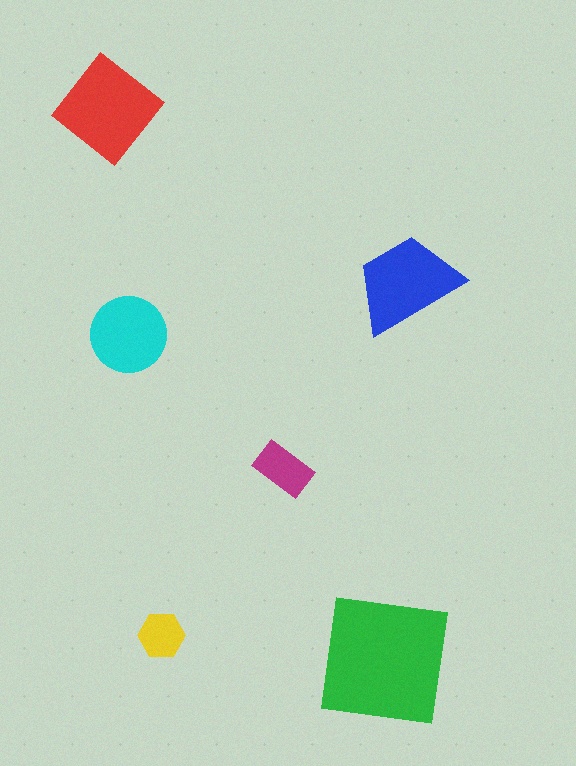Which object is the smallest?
The yellow hexagon.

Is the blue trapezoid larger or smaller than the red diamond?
Smaller.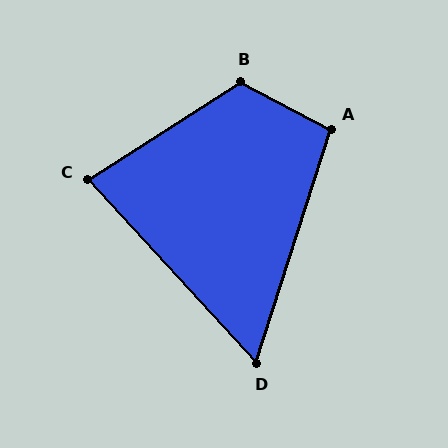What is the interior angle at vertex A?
Approximately 100 degrees (obtuse).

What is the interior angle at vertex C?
Approximately 80 degrees (acute).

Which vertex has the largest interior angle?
B, at approximately 120 degrees.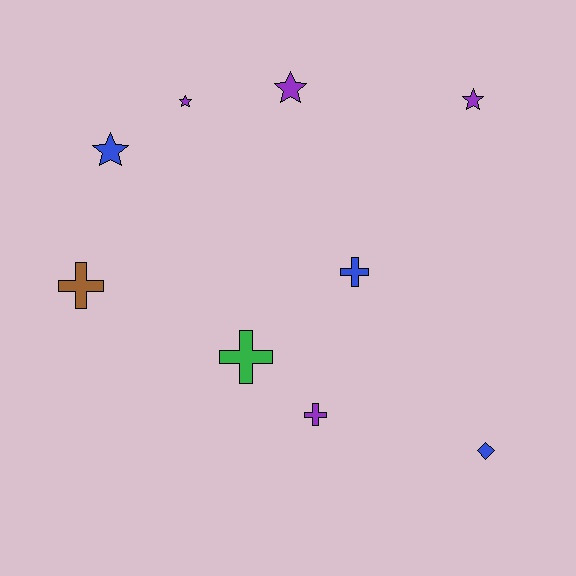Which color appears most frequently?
Purple, with 4 objects.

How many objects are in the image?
There are 9 objects.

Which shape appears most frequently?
Cross, with 4 objects.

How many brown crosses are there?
There is 1 brown cross.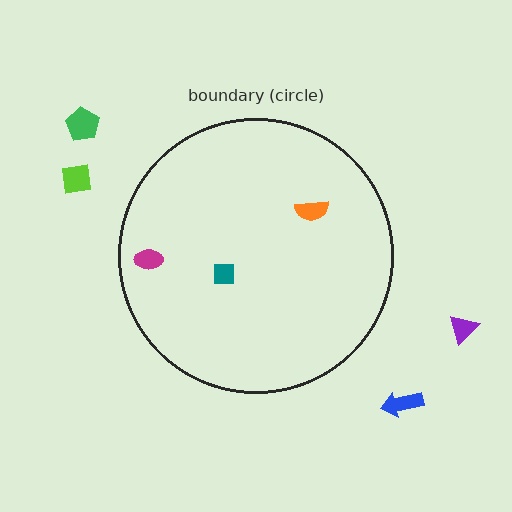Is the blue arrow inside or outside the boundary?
Outside.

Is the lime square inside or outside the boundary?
Outside.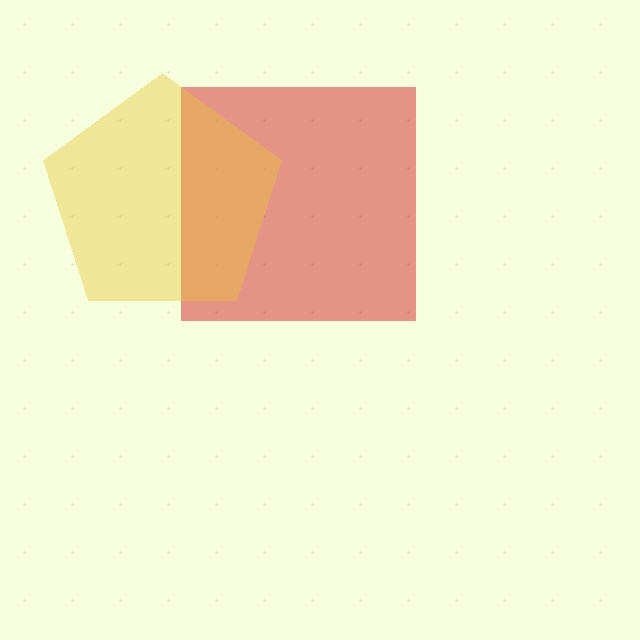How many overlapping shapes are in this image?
There are 2 overlapping shapes in the image.